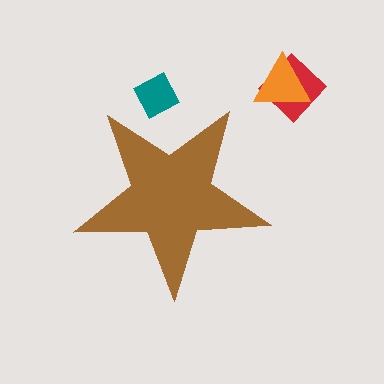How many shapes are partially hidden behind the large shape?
1 shape is partially hidden.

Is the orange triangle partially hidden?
No, the orange triangle is fully visible.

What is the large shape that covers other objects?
A brown star.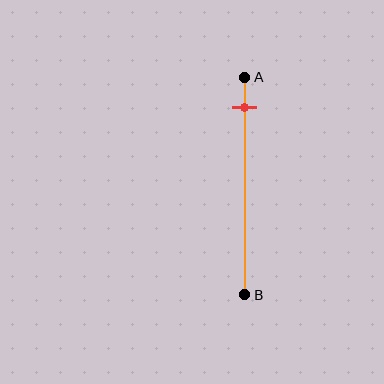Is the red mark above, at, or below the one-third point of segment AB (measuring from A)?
The red mark is above the one-third point of segment AB.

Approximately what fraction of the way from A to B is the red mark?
The red mark is approximately 15% of the way from A to B.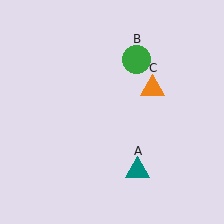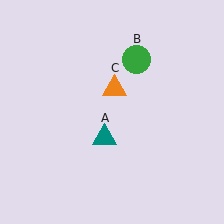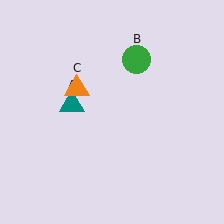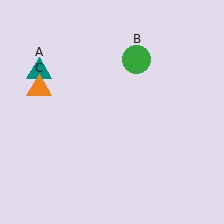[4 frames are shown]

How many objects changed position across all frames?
2 objects changed position: teal triangle (object A), orange triangle (object C).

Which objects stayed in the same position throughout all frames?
Green circle (object B) remained stationary.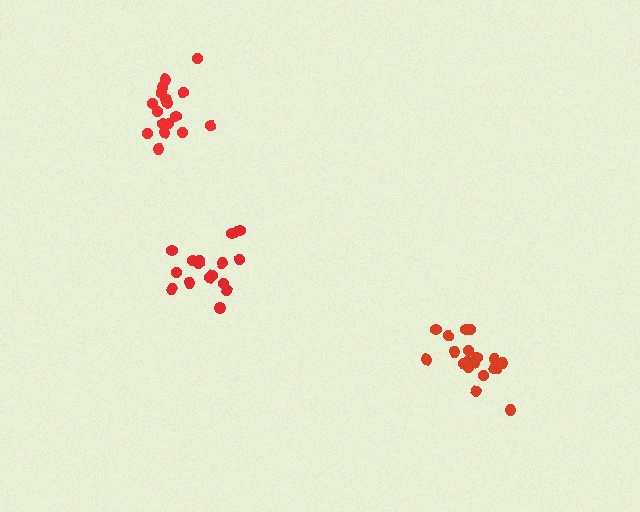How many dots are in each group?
Group 1: 19 dots, Group 2: 16 dots, Group 3: 17 dots (52 total).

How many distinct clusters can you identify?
There are 3 distinct clusters.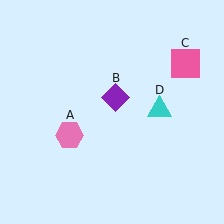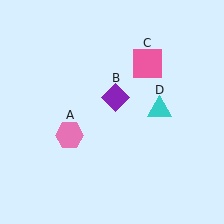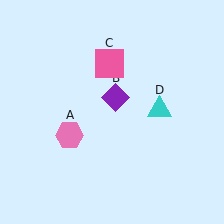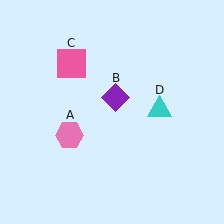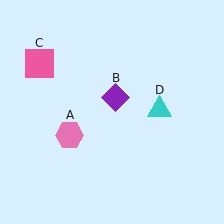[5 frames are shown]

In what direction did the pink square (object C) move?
The pink square (object C) moved left.